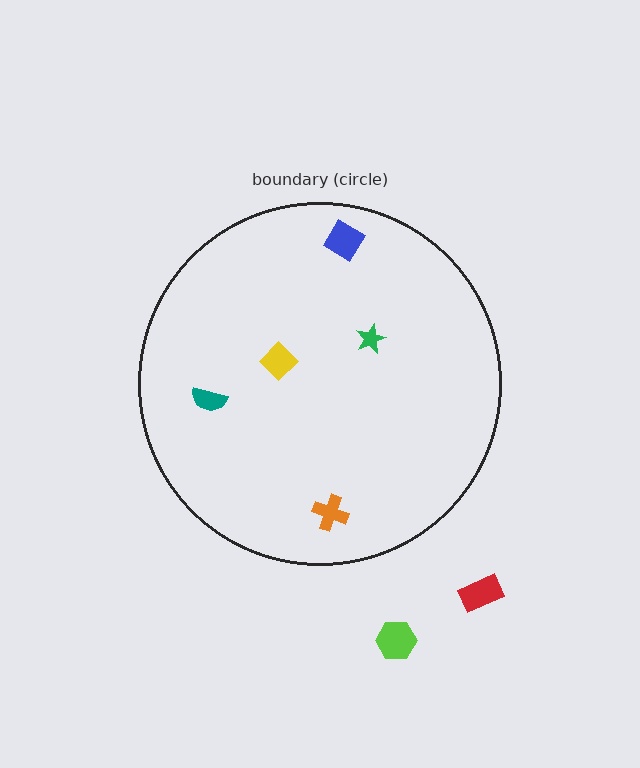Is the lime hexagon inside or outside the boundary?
Outside.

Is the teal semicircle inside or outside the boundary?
Inside.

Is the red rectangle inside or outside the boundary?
Outside.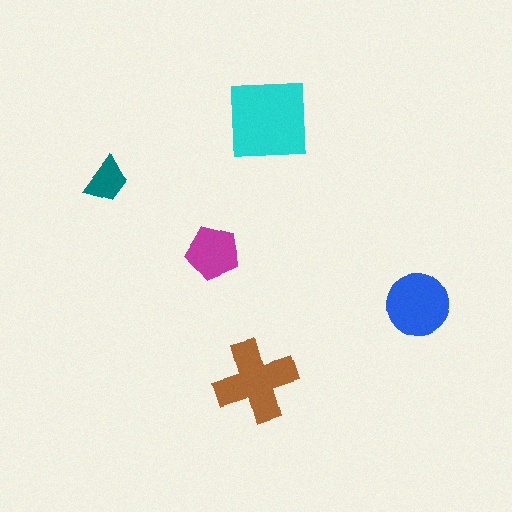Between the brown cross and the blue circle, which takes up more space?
The brown cross.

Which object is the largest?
The cyan square.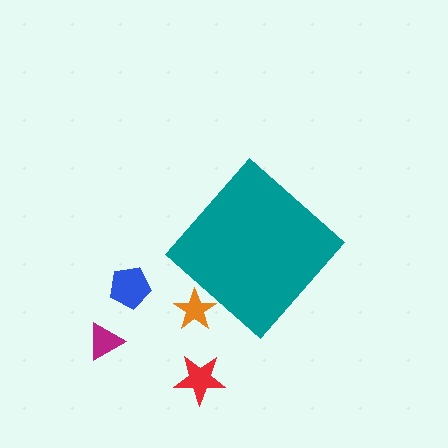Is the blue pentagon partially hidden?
No, the blue pentagon is fully visible.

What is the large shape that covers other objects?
A teal diamond.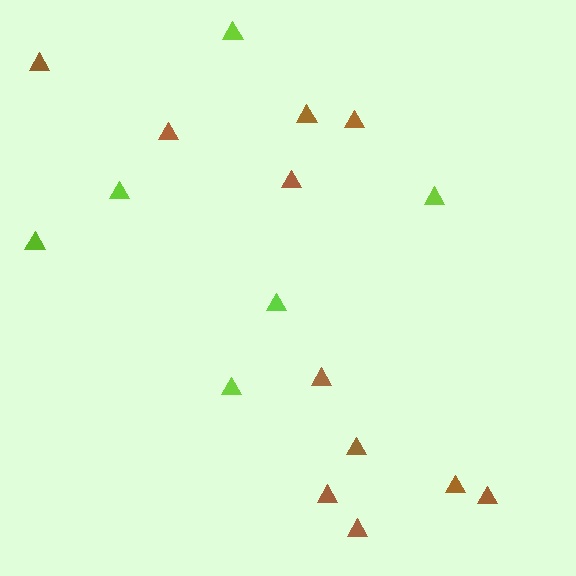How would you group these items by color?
There are 2 groups: one group of brown triangles (11) and one group of lime triangles (6).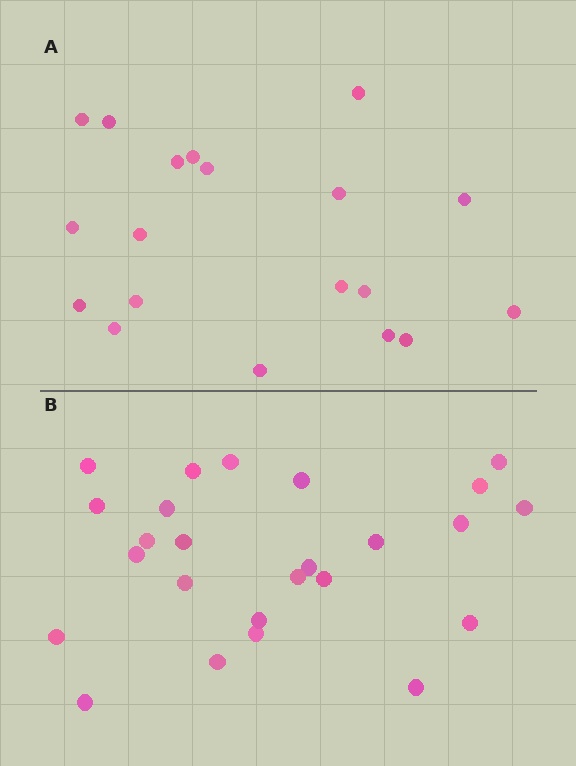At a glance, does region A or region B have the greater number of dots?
Region B (the bottom region) has more dots.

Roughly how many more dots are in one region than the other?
Region B has about 6 more dots than region A.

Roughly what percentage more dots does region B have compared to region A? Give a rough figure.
About 30% more.